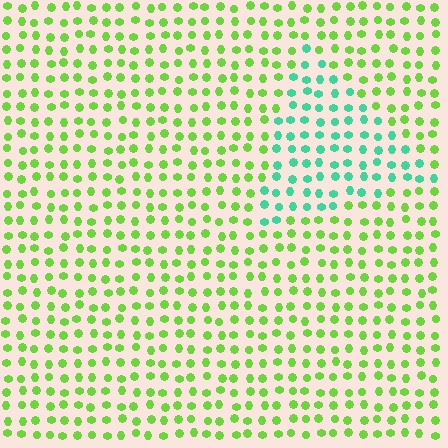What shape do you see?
I see a triangle.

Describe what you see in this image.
The image is filled with small lime elements in a uniform arrangement. A triangle-shaped region is visible where the elements are tinted to a slightly different hue, forming a subtle color boundary.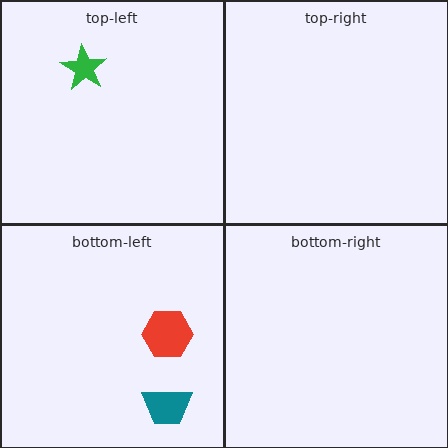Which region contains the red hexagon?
The bottom-left region.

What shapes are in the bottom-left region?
The teal trapezoid, the red hexagon.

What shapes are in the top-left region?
The green star.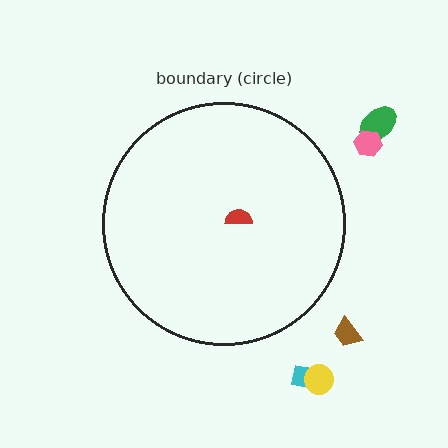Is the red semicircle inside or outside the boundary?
Inside.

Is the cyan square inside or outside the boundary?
Outside.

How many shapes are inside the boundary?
1 inside, 5 outside.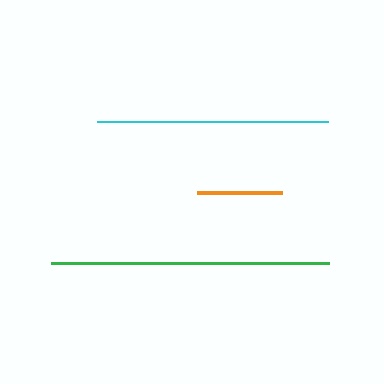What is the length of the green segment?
The green segment is approximately 278 pixels long.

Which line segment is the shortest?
The orange line is the shortest at approximately 85 pixels.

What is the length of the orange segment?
The orange segment is approximately 85 pixels long.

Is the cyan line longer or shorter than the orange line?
The cyan line is longer than the orange line.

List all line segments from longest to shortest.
From longest to shortest: green, cyan, orange.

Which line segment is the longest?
The green line is the longest at approximately 278 pixels.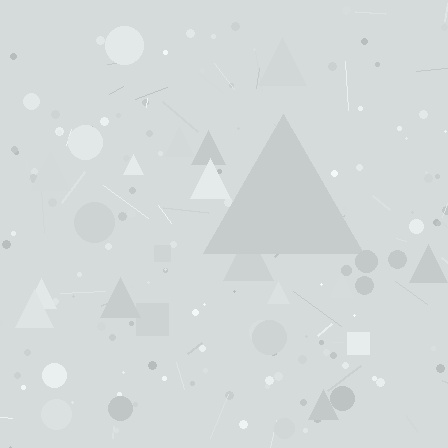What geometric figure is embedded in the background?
A triangle is embedded in the background.